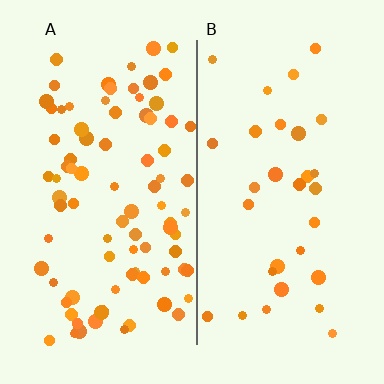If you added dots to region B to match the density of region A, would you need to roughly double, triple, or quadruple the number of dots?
Approximately triple.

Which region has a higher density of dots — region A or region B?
A (the left).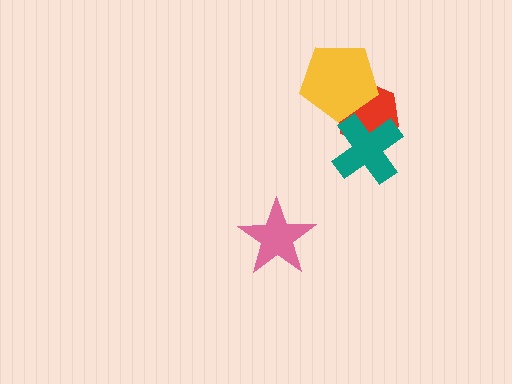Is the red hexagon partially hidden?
Yes, it is partially covered by another shape.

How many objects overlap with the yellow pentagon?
1 object overlaps with the yellow pentagon.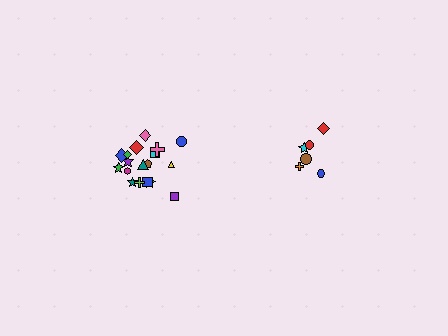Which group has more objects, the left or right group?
The left group.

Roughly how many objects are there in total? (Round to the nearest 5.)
Roughly 25 objects in total.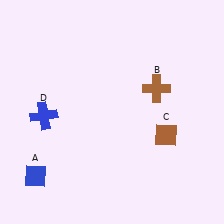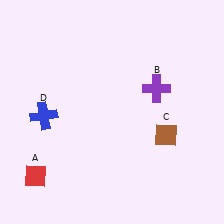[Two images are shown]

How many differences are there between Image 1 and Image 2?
There are 2 differences between the two images.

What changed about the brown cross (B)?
In Image 1, B is brown. In Image 2, it changed to purple.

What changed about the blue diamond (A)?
In Image 1, A is blue. In Image 2, it changed to red.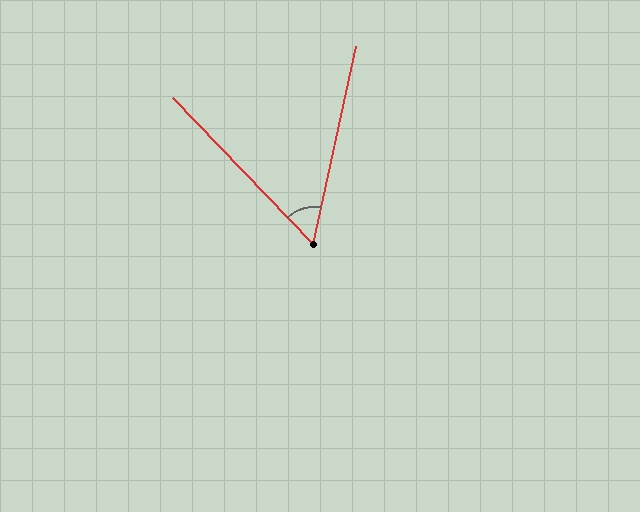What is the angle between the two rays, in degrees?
Approximately 56 degrees.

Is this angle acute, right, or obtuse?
It is acute.